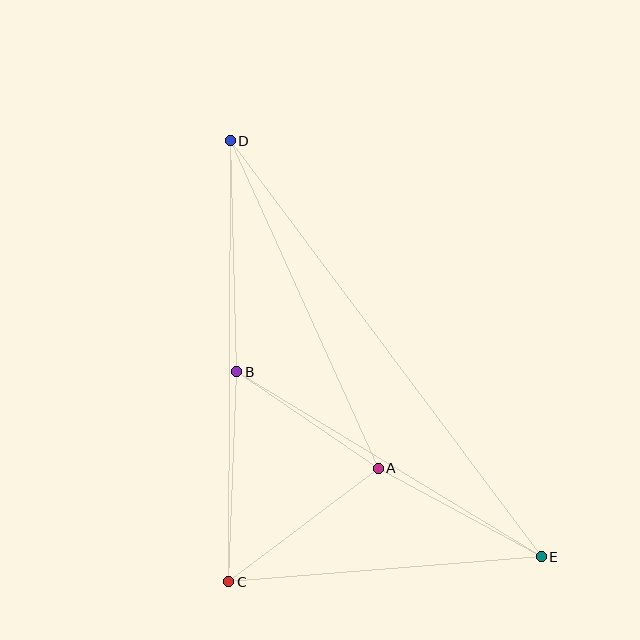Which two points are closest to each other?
Points A and B are closest to each other.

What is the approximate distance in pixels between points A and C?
The distance between A and C is approximately 187 pixels.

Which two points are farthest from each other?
Points D and E are farthest from each other.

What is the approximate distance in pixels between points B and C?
The distance between B and C is approximately 210 pixels.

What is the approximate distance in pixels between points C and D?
The distance between C and D is approximately 441 pixels.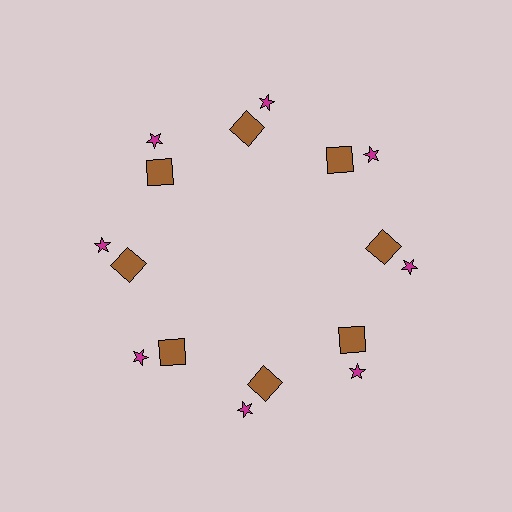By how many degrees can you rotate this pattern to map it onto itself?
The pattern maps onto itself every 45 degrees of rotation.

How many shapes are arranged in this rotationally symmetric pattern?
There are 16 shapes, arranged in 8 groups of 2.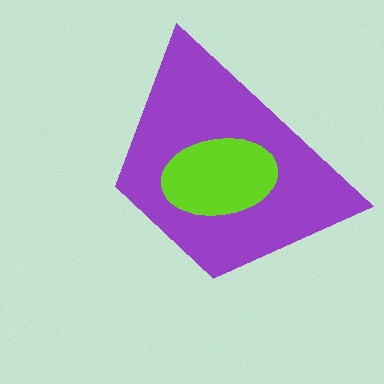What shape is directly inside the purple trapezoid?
The lime ellipse.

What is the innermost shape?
The lime ellipse.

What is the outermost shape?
The purple trapezoid.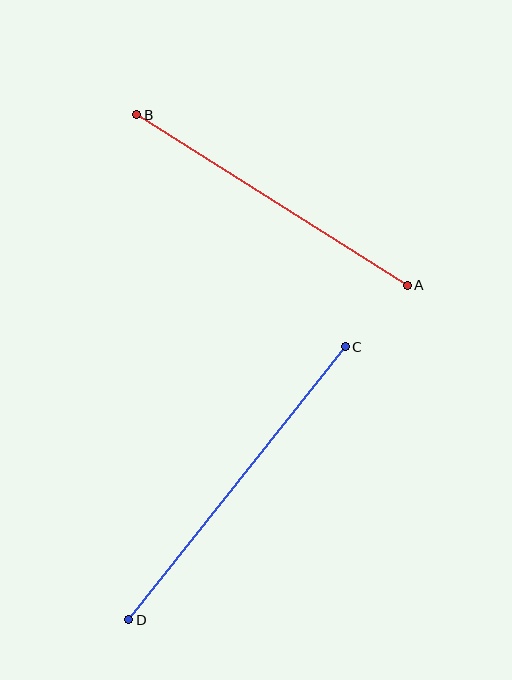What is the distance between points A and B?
The distance is approximately 319 pixels.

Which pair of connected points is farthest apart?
Points C and D are farthest apart.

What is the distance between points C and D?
The distance is approximately 349 pixels.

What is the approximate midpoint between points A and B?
The midpoint is at approximately (272, 200) pixels.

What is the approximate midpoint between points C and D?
The midpoint is at approximately (237, 483) pixels.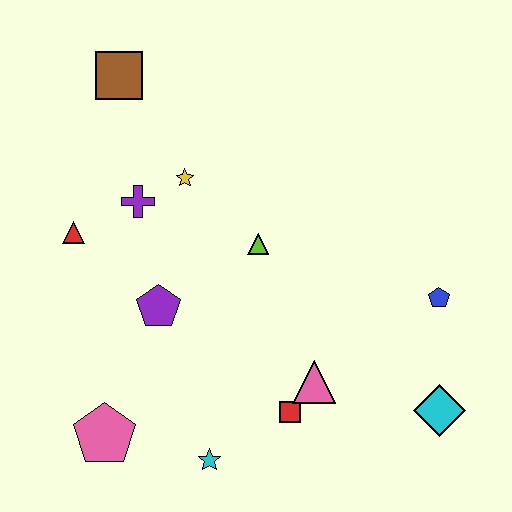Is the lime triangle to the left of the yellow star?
No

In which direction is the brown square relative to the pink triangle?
The brown square is above the pink triangle.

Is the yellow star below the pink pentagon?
No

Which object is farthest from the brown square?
The cyan diamond is farthest from the brown square.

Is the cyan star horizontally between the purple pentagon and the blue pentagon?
Yes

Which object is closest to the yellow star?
The purple cross is closest to the yellow star.